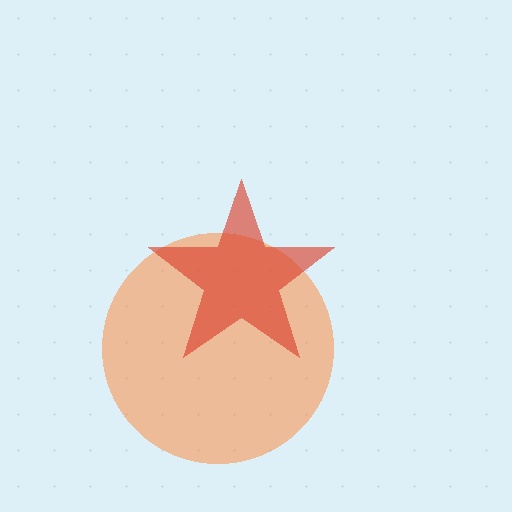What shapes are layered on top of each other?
The layered shapes are: an orange circle, a red star.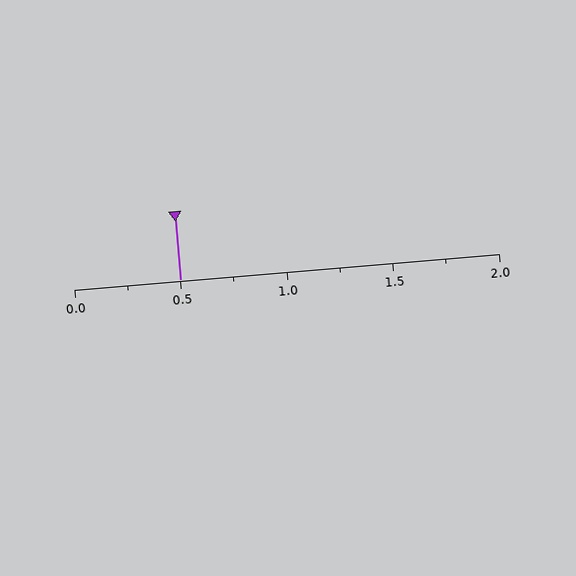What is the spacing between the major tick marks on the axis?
The major ticks are spaced 0.5 apart.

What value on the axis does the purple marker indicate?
The marker indicates approximately 0.5.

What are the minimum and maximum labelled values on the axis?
The axis runs from 0.0 to 2.0.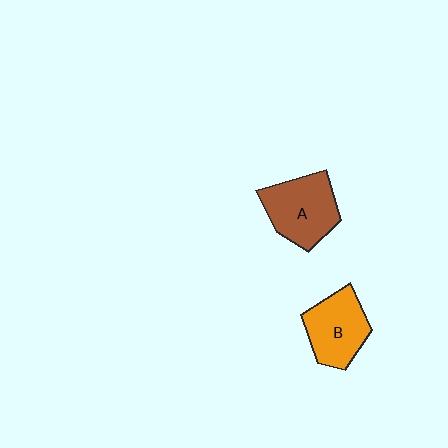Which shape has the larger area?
Shape A (brown).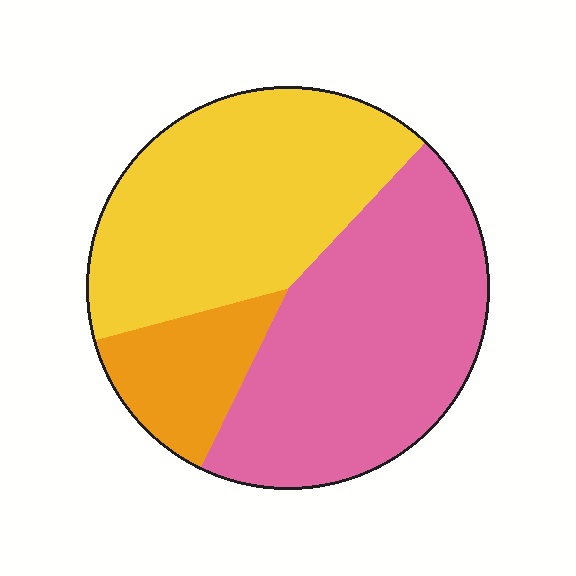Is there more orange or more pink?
Pink.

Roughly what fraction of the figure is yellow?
Yellow covers about 40% of the figure.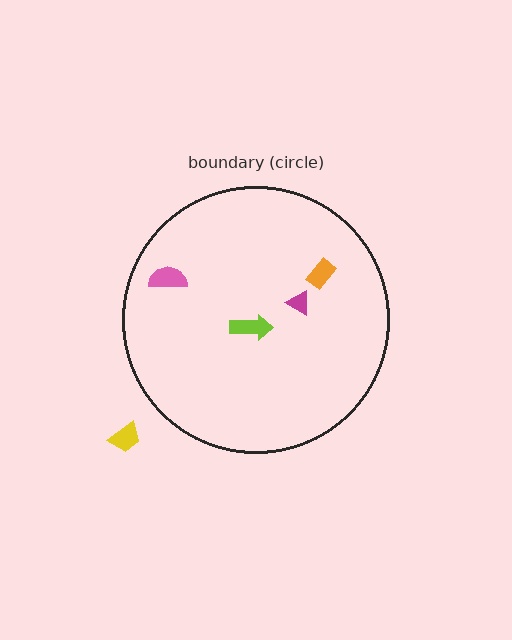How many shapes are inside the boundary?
4 inside, 1 outside.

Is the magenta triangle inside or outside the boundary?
Inside.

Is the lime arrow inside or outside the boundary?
Inside.